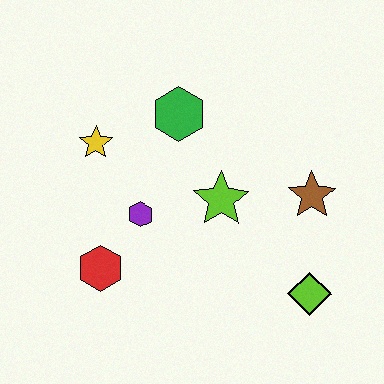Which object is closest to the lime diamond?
The brown star is closest to the lime diamond.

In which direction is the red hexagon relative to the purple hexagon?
The red hexagon is below the purple hexagon.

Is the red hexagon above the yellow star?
No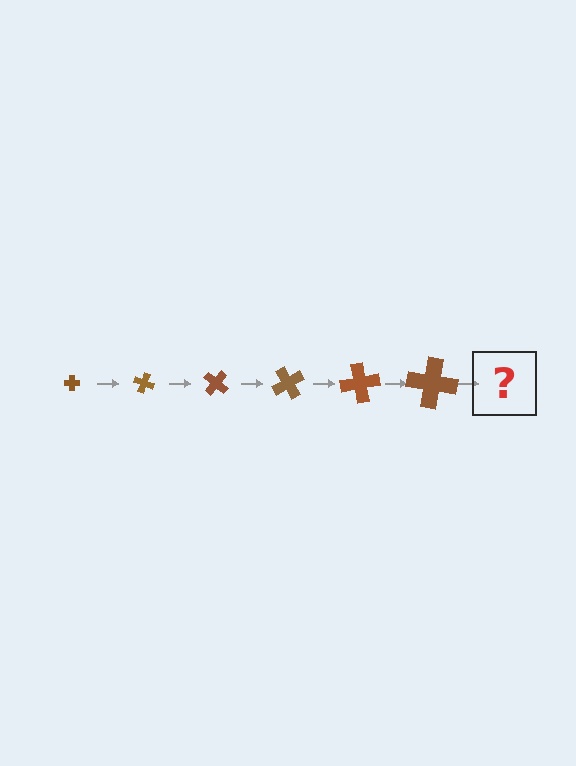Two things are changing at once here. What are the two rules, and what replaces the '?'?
The two rules are that the cross grows larger each step and it rotates 20 degrees each step. The '?' should be a cross, larger than the previous one and rotated 120 degrees from the start.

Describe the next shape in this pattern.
It should be a cross, larger than the previous one and rotated 120 degrees from the start.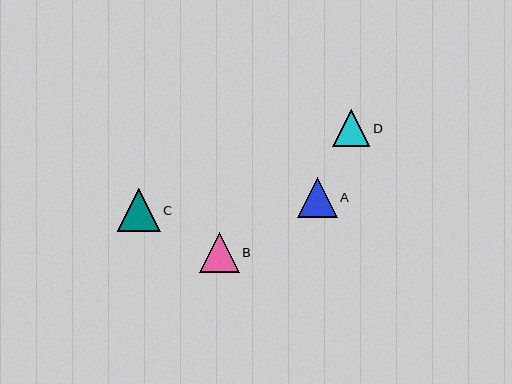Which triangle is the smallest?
Triangle D is the smallest with a size of approximately 37 pixels.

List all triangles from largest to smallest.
From largest to smallest: C, A, B, D.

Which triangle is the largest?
Triangle C is the largest with a size of approximately 43 pixels.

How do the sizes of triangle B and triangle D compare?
Triangle B and triangle D are approximately the same size.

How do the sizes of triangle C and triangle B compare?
Triangle C and triangle B are approximately the same size.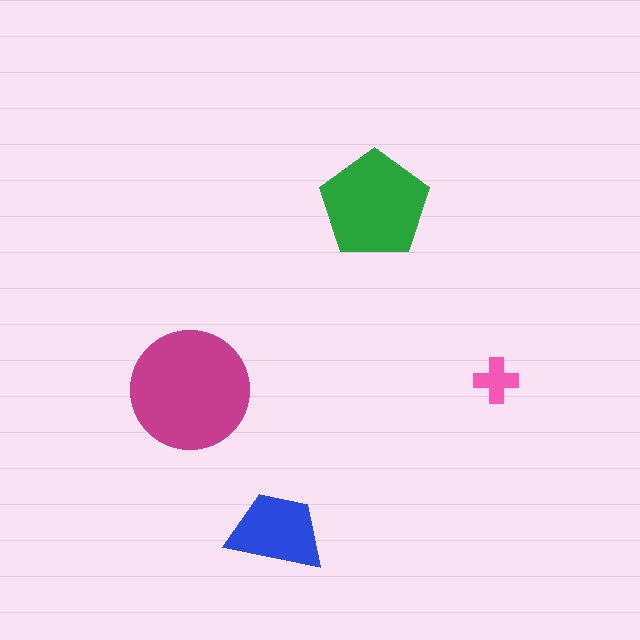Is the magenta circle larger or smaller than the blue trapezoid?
Larger.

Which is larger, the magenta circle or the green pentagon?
The magenta circle.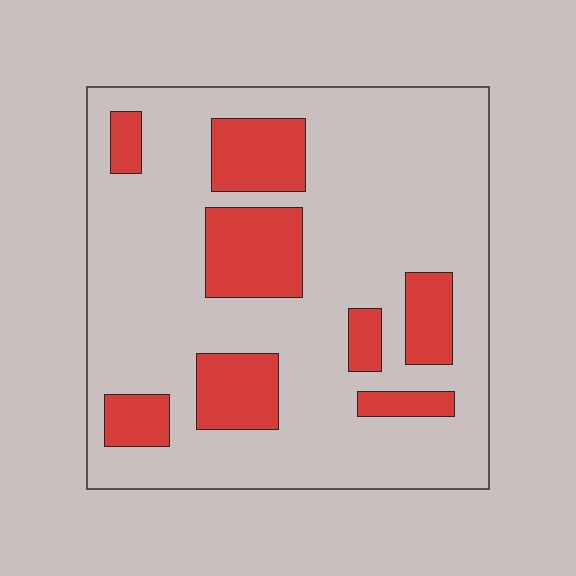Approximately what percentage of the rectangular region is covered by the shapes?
Approximately 25%.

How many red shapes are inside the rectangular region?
8.